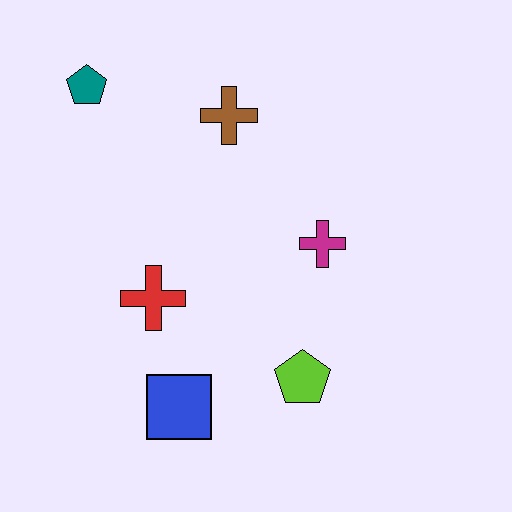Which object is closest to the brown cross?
The teal pentagon is closest to the brown cross.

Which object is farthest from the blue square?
The teal pentagon is farthest from the blue square.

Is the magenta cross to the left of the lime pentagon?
No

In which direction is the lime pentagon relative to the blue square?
The lime pentagon is to the right of the blue square.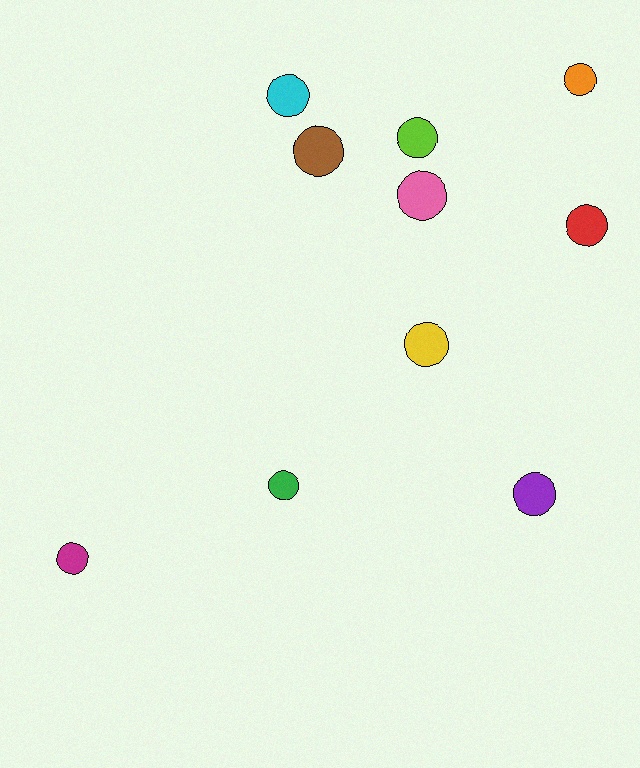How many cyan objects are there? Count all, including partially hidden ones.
There is 1 cyan object.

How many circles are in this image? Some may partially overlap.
There are 10 circles.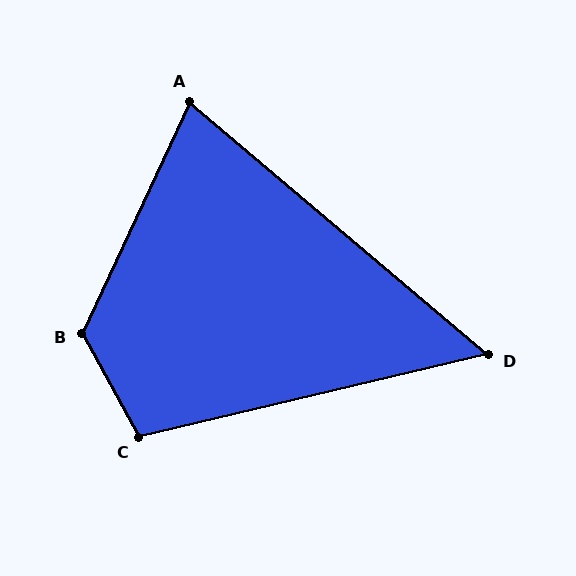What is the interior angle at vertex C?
Approximately 105 degrees (obtuse).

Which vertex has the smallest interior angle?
D, at approximately 54 degrees.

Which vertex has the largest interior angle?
B, at approximately 126 degrees.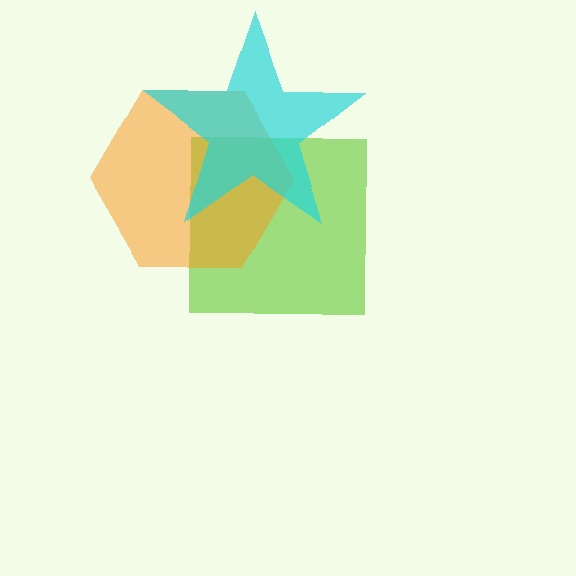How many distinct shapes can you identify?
There are 3 distinct shapes: a lime square, an orange hexagon, a cyan star.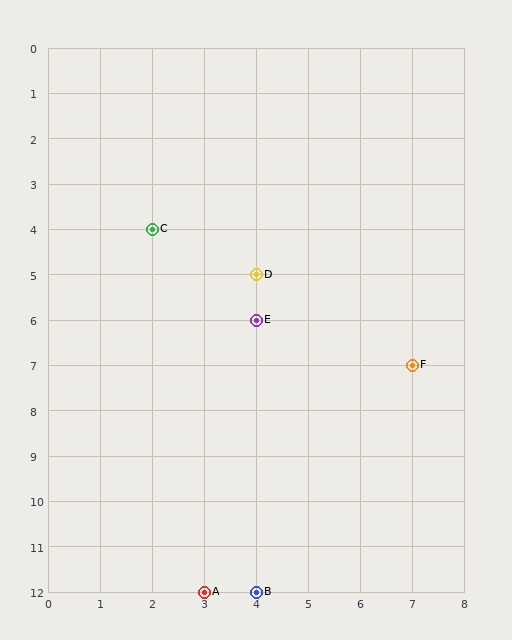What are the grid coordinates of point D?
Point D is at grid coordinates (4, 5).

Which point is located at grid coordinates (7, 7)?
Point F is at (7, 7).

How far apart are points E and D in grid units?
Points E and D are 1 row apart.